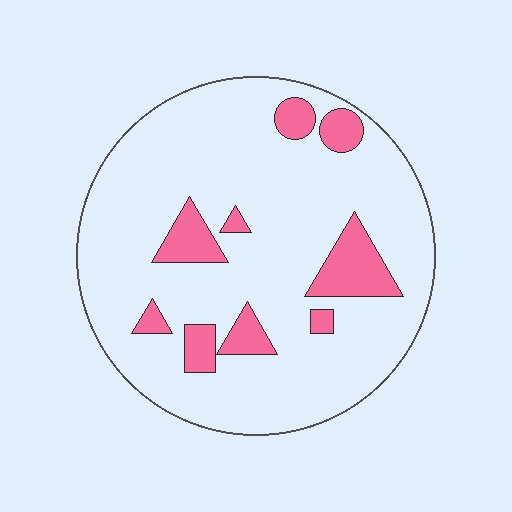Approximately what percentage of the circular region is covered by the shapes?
Approximately 15%.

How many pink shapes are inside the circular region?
9.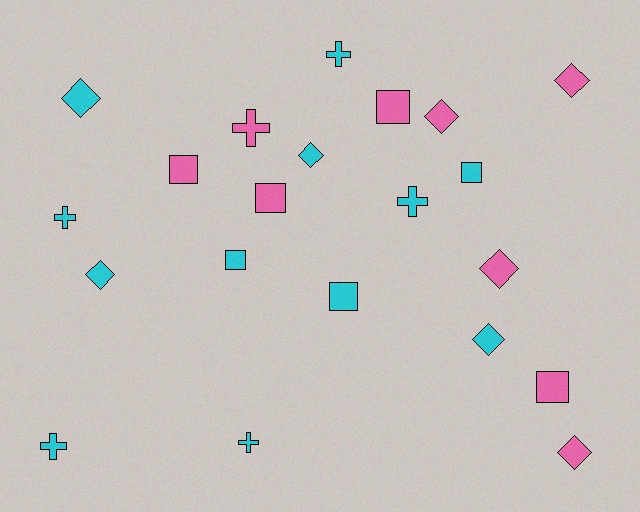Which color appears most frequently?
Cyan, with 12 objects.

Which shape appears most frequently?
Diamond, with 8 objects.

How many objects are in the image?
There are 21 objects.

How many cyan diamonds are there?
There are 4 cyan diamonds.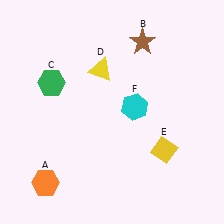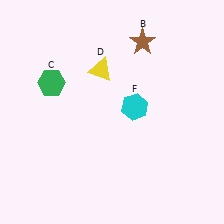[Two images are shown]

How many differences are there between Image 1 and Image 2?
There are 2 differences between the two images.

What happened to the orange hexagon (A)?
The orange hexagon (A) was removed in Image 2. It was in the bottom-left area of Image 1.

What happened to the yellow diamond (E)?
The yellow diamond (E) was removed in Image 2. It was in the bottom-right area of Image 1.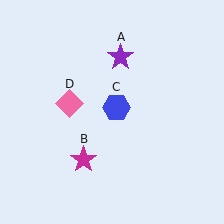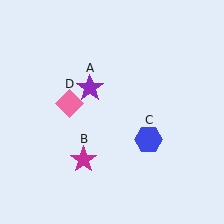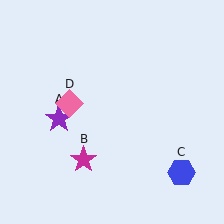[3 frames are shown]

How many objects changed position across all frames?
2 objects changed position: purple star (object A), blue hexagon (object C).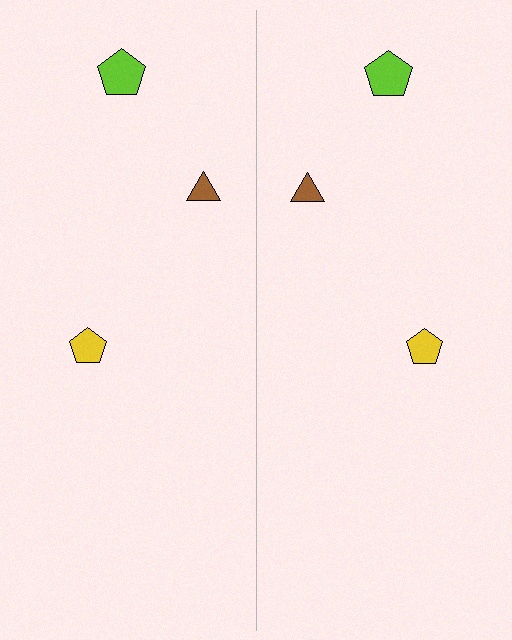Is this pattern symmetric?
Yes, this pattern has bilateral (reflection) symmetry.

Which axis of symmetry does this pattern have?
The pattern has a vertical axis of symmetry running through the center of the image.